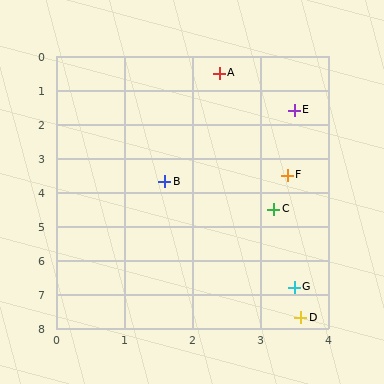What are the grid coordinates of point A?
Point A is at approximately (2.4, 0.5).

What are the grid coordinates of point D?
Point D is at approximately (3.6, 7.7).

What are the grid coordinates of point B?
Point B is at approximately (1.6, 3.7).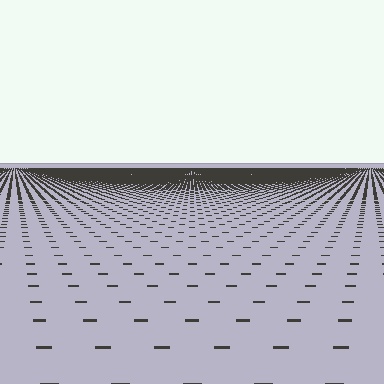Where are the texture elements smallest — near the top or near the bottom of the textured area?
Near the top.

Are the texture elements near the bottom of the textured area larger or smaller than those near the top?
Larger. Near the bottom, elements are closer to the viewer and appear at a bigger on-screen size.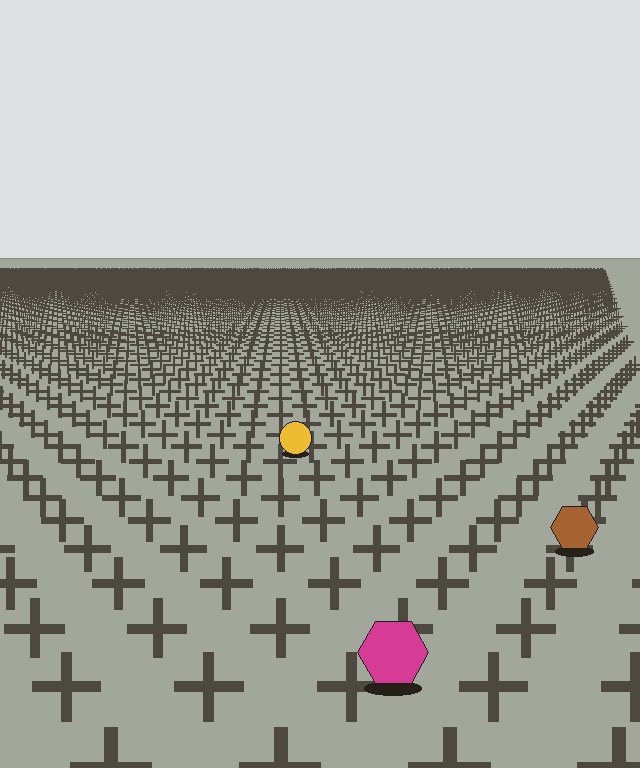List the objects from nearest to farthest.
From nearest to farthest: the magenta hexagon, the brown hexagon, the yellow circle.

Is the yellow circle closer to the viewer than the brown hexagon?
No. The brown hexagon is closer — you can tell from the texture gradient: the ground texture is coarser near it.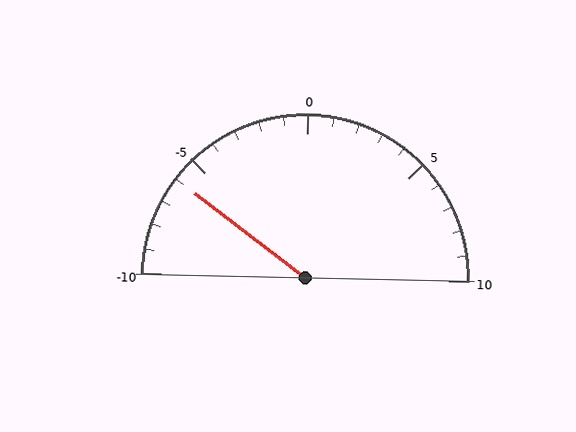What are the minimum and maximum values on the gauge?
The gauge ranges from -10 to 10.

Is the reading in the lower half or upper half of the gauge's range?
The reading is in the lower half of the range (-10 to 10).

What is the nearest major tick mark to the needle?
The nearest major tick mark is -5.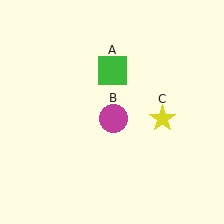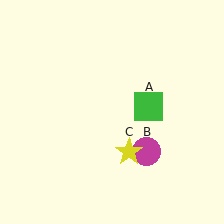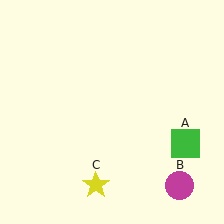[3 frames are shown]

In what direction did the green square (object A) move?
The green square (object A) moved down and to the right.